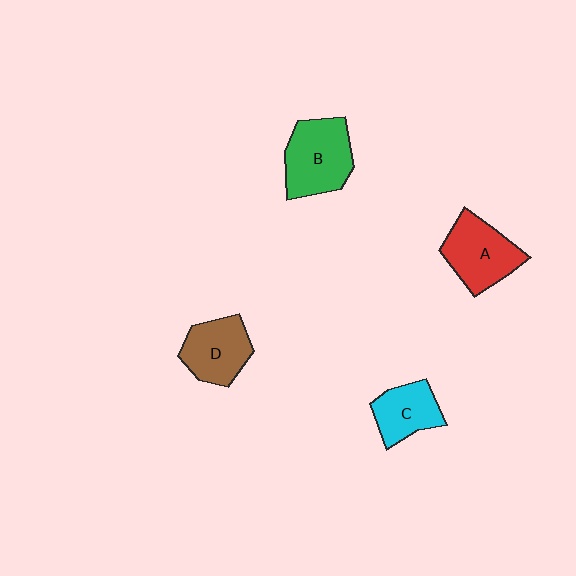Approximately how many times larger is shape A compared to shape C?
Approximately 1.3 times.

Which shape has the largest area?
Shape B (green).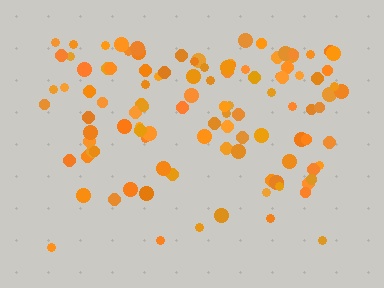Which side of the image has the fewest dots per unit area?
The bottom.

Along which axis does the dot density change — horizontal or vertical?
Vertical.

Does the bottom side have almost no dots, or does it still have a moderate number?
Still a moderate number, just noticeably fewer than the top.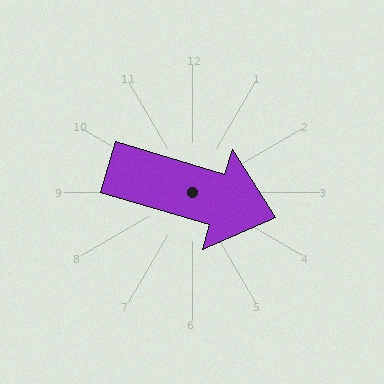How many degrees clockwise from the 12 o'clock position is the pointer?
Approximately 107 degrees.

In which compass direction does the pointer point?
East.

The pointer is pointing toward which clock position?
Roughly 4 o'clock.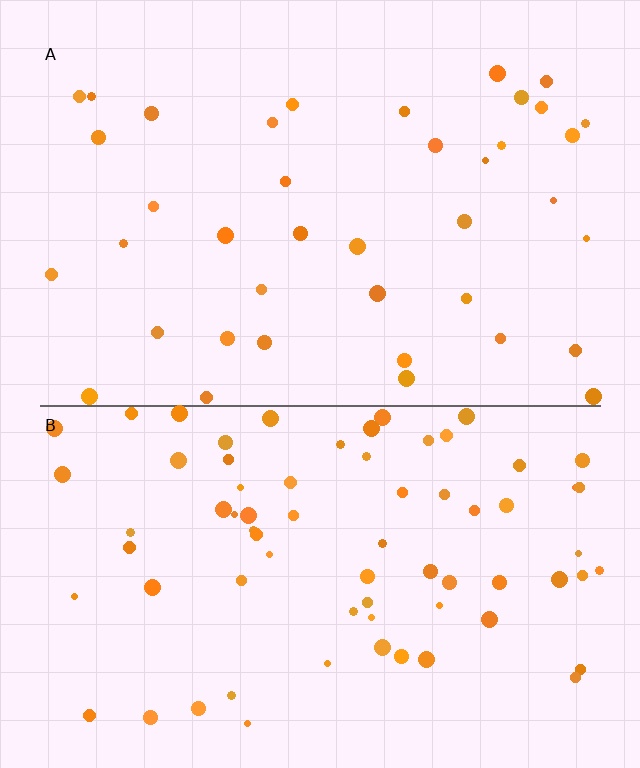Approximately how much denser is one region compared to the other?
Approximately 1.8× — region B over region A.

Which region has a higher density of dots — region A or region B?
B (the bottom).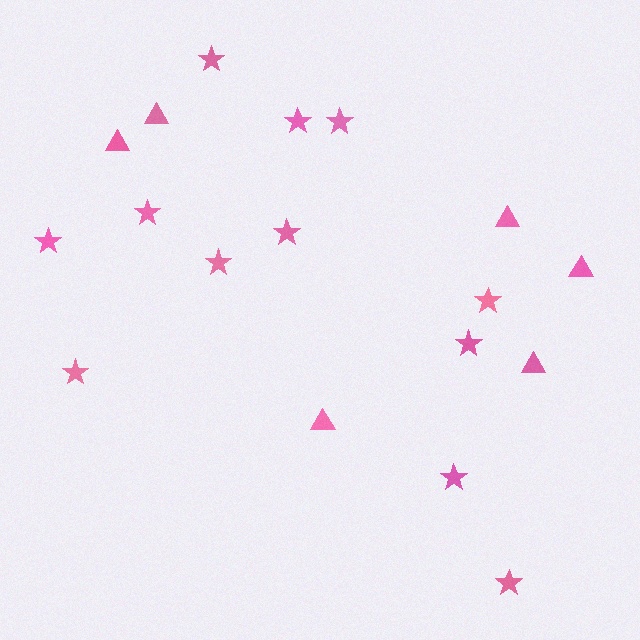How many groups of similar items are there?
There are 2 groups: one group of triangles (6) and one group of stars (12).